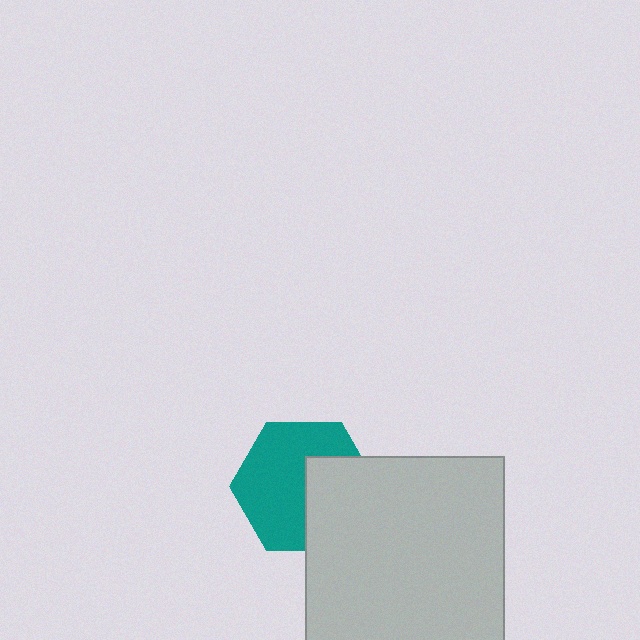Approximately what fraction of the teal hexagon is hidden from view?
Roughly 38% of the teal hexagon is hidden behind the light gray square.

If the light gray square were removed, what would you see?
You would see the complete teal hexagon.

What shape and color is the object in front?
The object in front is a light gray square.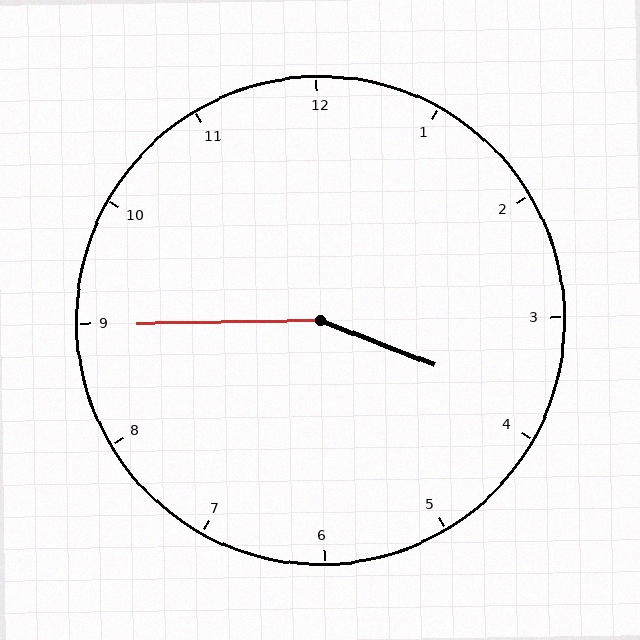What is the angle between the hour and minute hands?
Approximately 158 degrees.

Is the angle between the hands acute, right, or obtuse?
It is obtuse.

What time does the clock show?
3:45.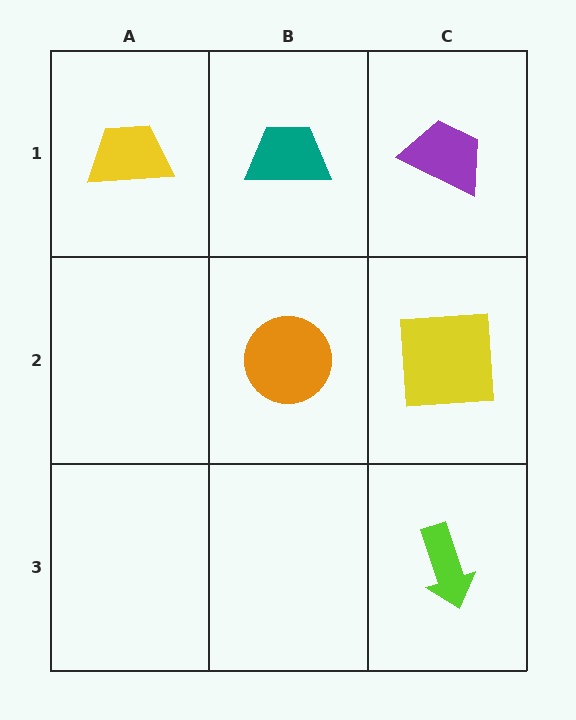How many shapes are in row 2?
2 shapes.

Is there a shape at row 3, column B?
No, that cell is empty.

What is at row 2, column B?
An orange circle.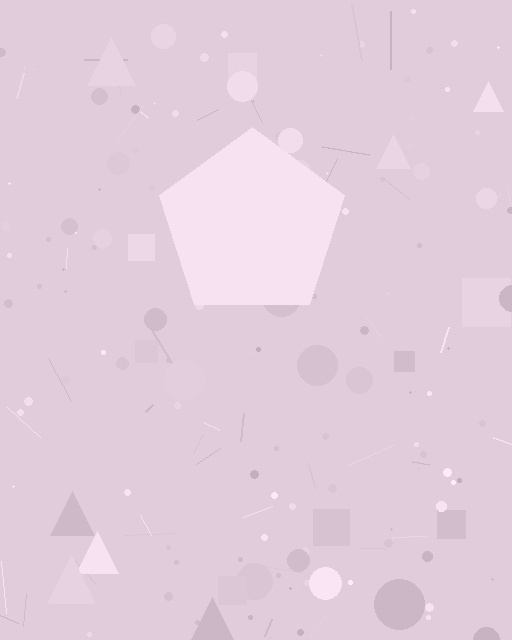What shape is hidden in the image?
A pentagon is hidden in the image.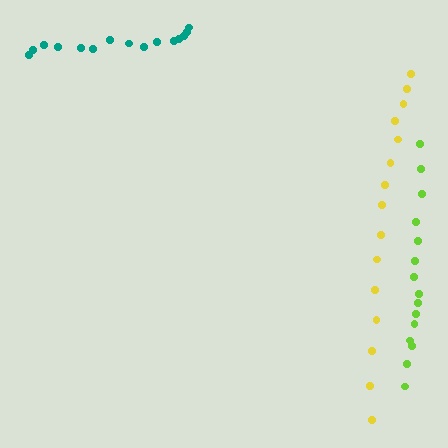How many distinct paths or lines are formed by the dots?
There are 3 distinct paths.